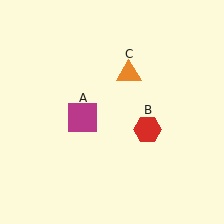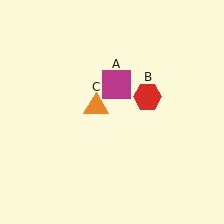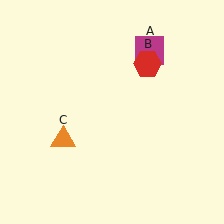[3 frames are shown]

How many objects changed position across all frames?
3 objects changed position: magenta square (object A), red hexagon (object B), orange triangle (object C).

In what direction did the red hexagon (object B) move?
The red hexagon (object B) moved up.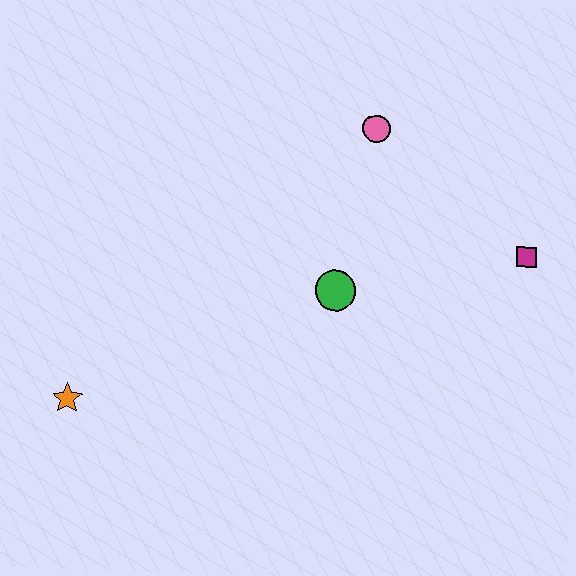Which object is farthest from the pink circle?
The orange star is farthest from the pink circle.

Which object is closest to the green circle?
The pink circle is closest to the green circle.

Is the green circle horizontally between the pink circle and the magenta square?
No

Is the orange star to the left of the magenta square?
Yes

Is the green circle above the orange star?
Yes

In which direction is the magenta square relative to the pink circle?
The magenta square is to the right of the pink circle.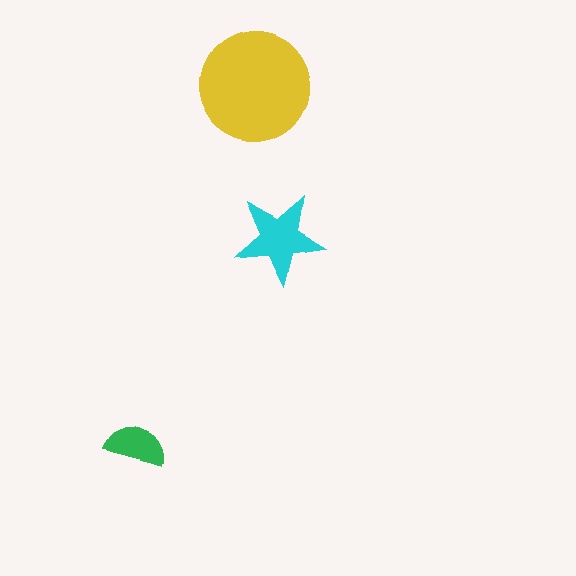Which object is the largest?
The yellow circle.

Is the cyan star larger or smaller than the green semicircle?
Larger.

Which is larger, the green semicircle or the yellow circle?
The yellow circle.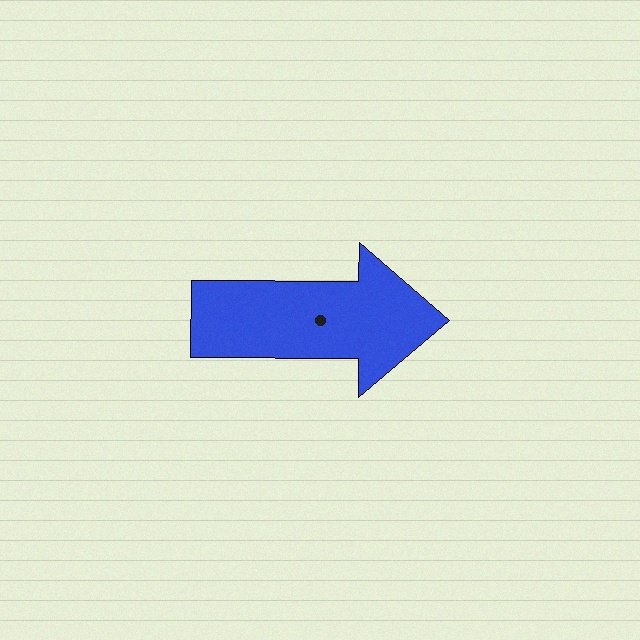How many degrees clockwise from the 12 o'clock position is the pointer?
Approximately 90 degrees.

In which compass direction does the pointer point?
East.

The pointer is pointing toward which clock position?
Roughly 3 o'clock.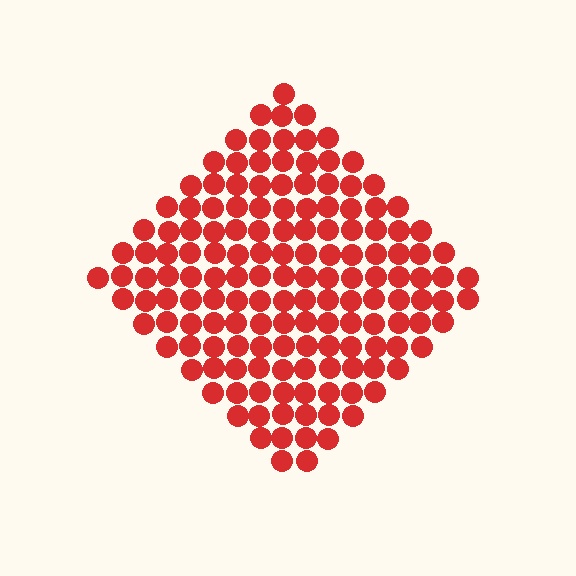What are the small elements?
The small elements are circles.